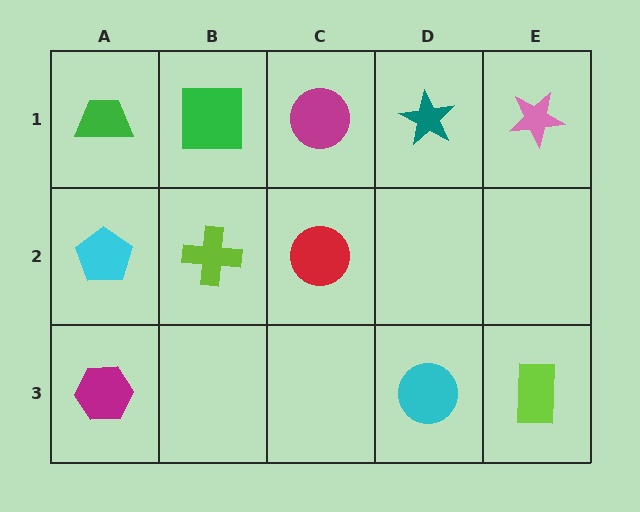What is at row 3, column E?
A lime rectangle.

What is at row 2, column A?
A cyan pentagon.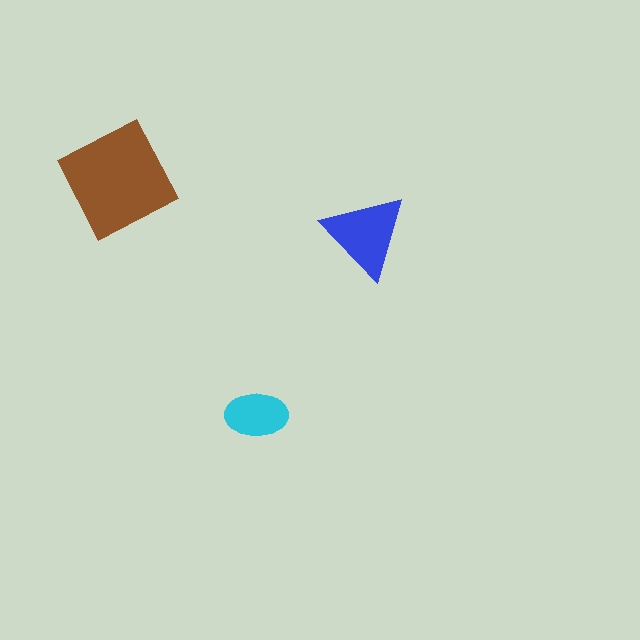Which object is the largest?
The brown square.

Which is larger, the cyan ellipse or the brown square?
The brown square.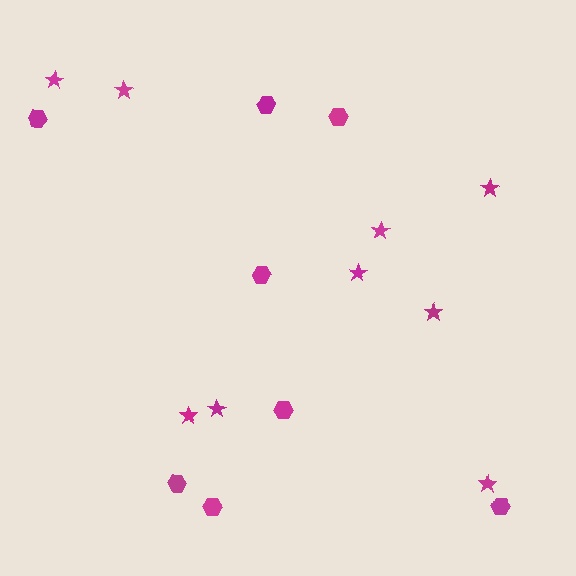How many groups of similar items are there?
There are 2 groups: one group of stars (9) and one group of hexagons (8).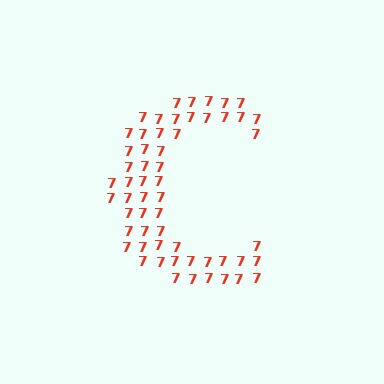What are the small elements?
The small elements are digit 7's.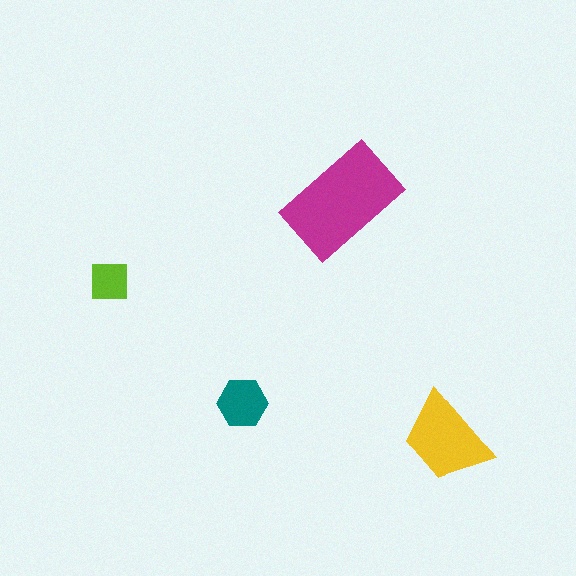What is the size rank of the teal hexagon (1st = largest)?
3rd.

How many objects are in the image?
There are 4 objects in the image.